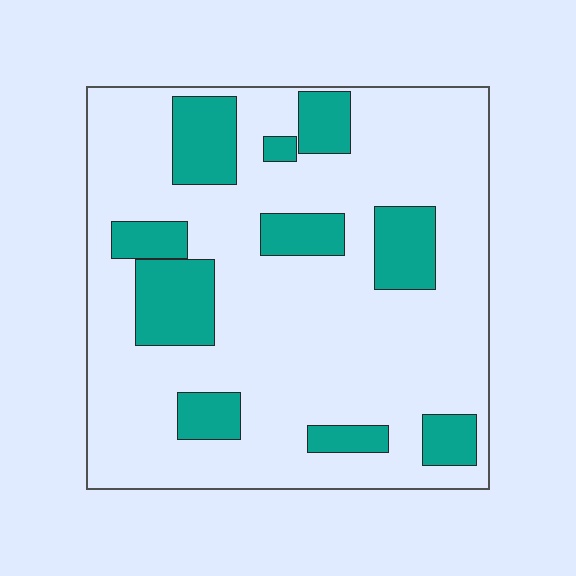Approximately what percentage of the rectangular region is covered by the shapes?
Approximately 25%.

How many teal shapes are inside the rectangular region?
10.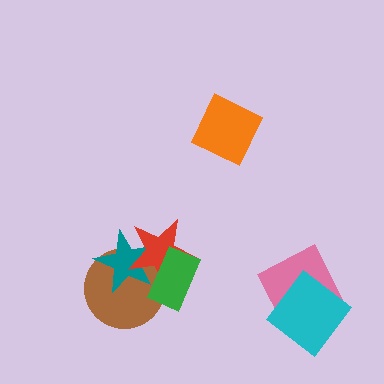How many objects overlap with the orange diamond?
0 objects overlap with the orange diamond.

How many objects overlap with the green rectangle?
3 objects overlap with the green rectangle.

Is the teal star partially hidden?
Yes, it is partially covered by another shape.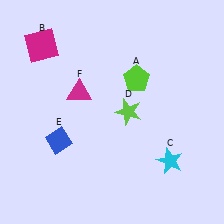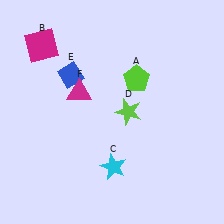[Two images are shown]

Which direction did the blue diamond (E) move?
The blue diamond (E) moved up.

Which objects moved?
The objects that moved are: the cyan star (C), the blue diamond (E).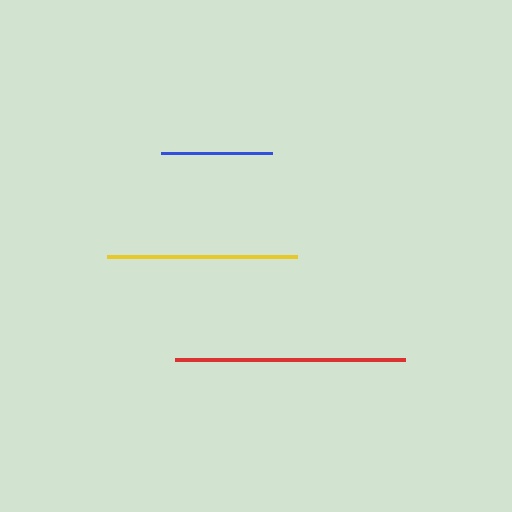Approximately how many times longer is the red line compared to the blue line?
The red line is approximately 2.1 times the length of the blue line.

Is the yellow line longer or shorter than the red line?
The red line is longer than the yellow line.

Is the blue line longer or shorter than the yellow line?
The yellow line is longer than the blue line.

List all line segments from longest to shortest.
From longest to shortest: red, yellow, blue.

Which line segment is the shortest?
The blue line is the shortest at approximately 111 pixels.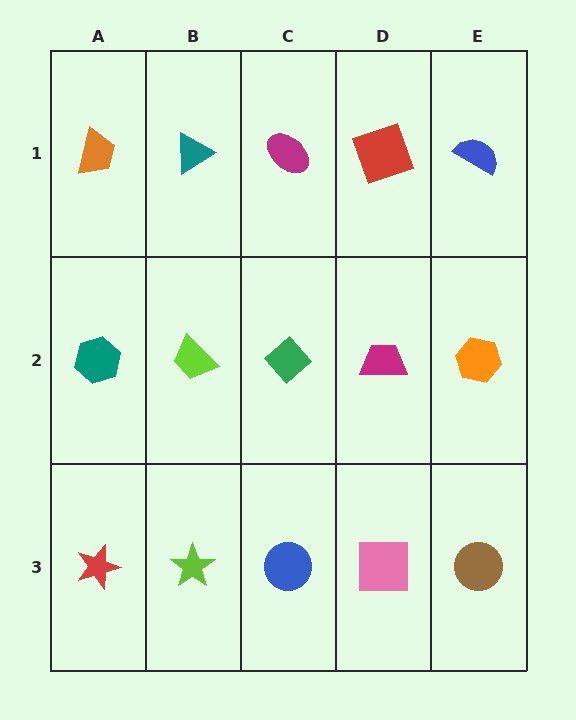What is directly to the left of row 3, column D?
A blue circle.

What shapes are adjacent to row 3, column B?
A lime trapezoid (row 2, column B), a red star (row 3, column A), a blue circle (row 3, column C).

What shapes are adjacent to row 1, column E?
An orange hexagon (row 2, column E), a red square (row 1, column D).